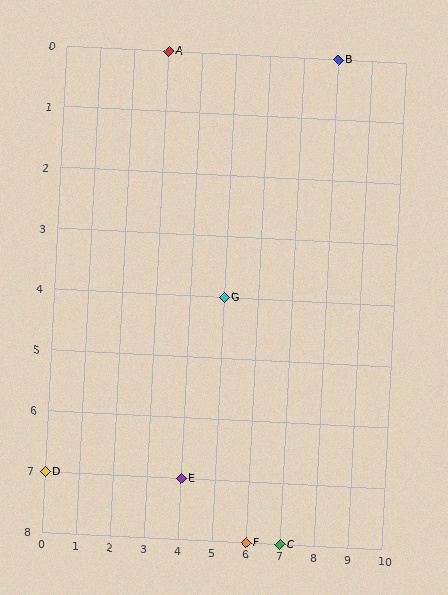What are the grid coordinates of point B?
Point B is at grid coordinates (8, 0).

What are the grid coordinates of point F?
Point F is at grid coordinates (6, 8).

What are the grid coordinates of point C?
Point C is at grid coordinates (7, 8).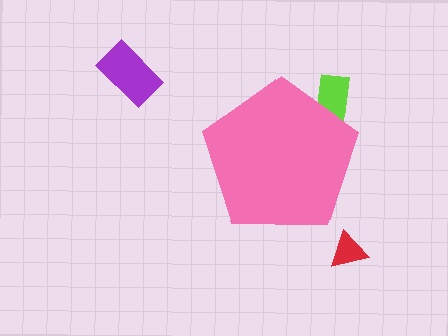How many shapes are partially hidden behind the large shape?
1 shape is partially hidden.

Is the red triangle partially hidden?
No, the red triangle is fully visible.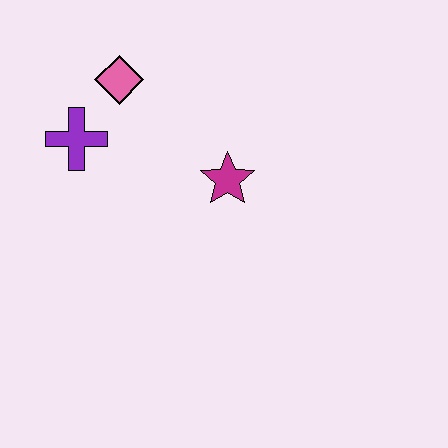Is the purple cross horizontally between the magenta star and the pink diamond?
No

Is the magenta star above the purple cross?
No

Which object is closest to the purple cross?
The pink diamond is closest to the purple cross.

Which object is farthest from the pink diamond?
The magenta star is farthest from the pink diamond.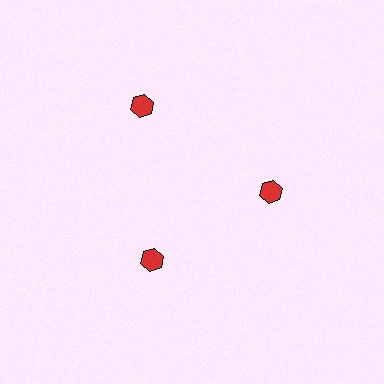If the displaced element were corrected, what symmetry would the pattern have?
It would have 3-fold rotational symmetry — the pattern would map onto itself every 120 degrees.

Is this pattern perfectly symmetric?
No. The 3 red hexagons are arranged in a ring, but one element near the 11 o'clock position is pushed outward from the center, breaking the 3-fold rotational symmetry.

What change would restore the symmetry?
The symmetry would be restored by moving it inward, back onto the ring so that all 3 hexagons sit at equal angles and equal distance from the center.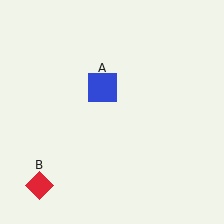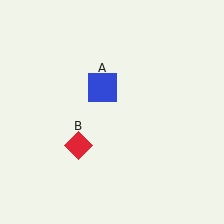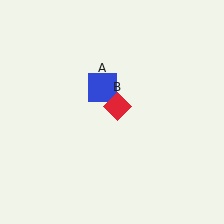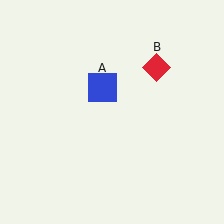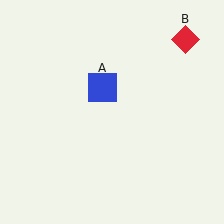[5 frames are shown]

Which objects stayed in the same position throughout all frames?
Blue square (object A) remained stationary.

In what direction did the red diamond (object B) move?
The red diamond (object B) moved up and to the right.